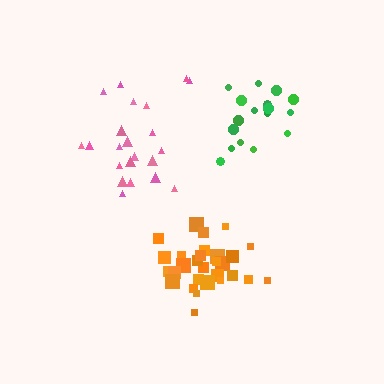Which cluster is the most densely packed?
Orange.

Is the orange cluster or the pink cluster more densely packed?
Orange.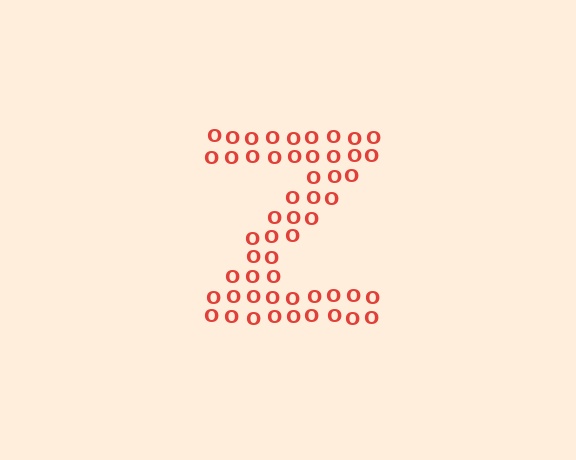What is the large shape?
The large shape is the letter Z.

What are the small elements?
The small elements are letter O's.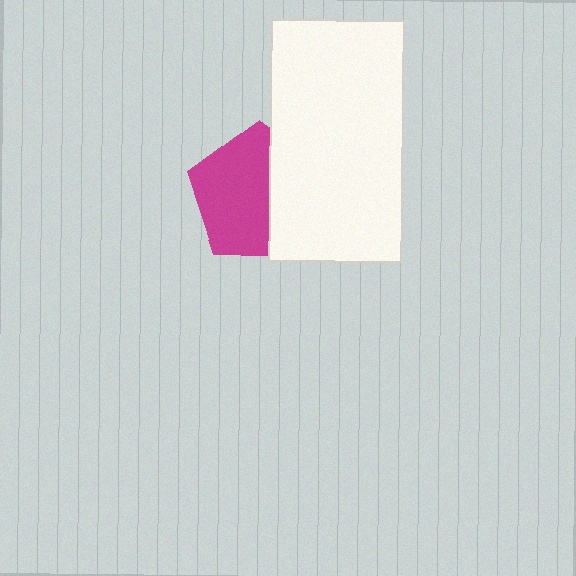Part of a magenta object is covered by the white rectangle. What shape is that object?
It is a pentagon.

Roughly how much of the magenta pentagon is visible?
About half of it is visible (roughly 60%).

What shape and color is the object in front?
The object in front is a white rectangle.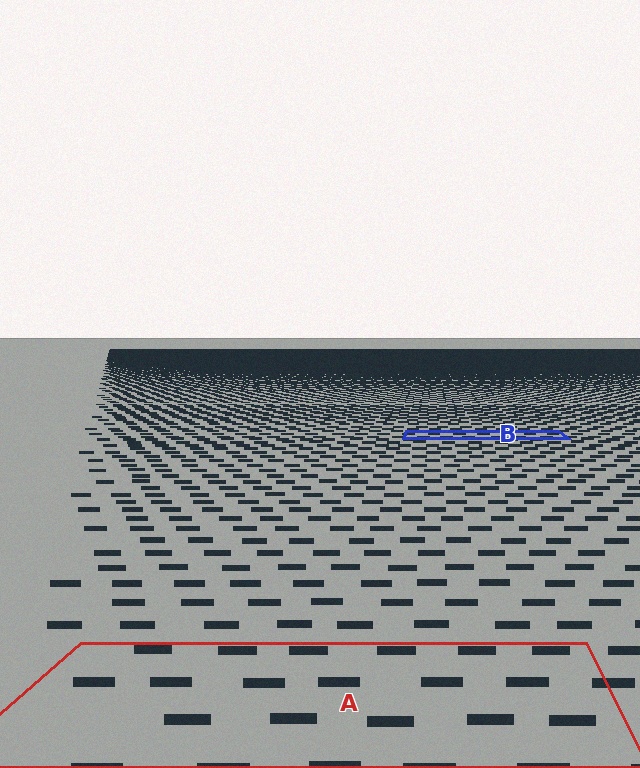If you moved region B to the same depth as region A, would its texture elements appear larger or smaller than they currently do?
They would appear larger. At a closer depth, the same texture elements are projected at a bigger on-screen size.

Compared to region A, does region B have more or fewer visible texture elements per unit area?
Region B has more texture elements per unit area — they are packed more densely because it is farther away.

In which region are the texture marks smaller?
The texture marks are smaller in region B, because it is farther away.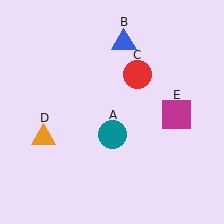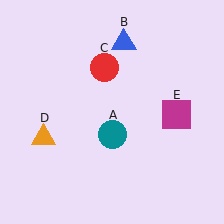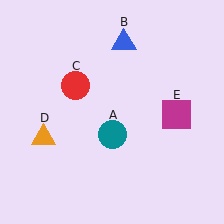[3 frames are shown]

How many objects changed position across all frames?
1 object changed position: red circle (object C).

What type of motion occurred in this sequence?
The red circle (object C) rotated counterclockwise around the center of the scene.